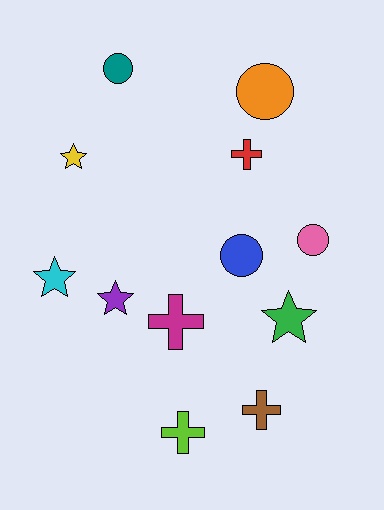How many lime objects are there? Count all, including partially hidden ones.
There is 1 lime object.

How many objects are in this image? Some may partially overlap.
There are 12 objects.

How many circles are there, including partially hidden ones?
There are 4 circles.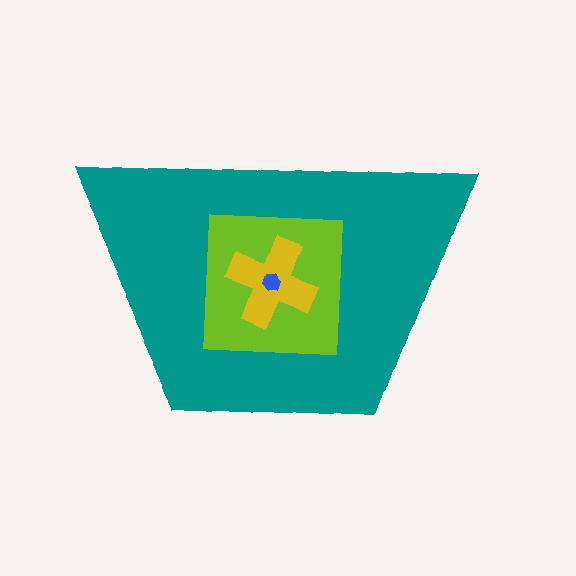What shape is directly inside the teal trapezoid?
The lime square.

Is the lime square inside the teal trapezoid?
Yes.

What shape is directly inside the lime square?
The yellow cross.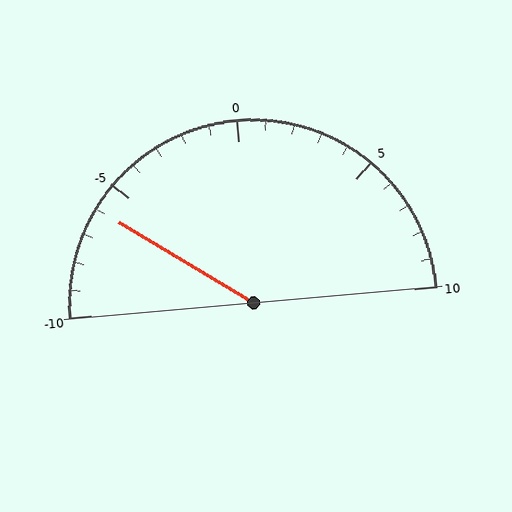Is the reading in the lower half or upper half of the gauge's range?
The reading is in the lower half of the range (-10 to 10).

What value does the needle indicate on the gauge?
The needle indicates approximately -6.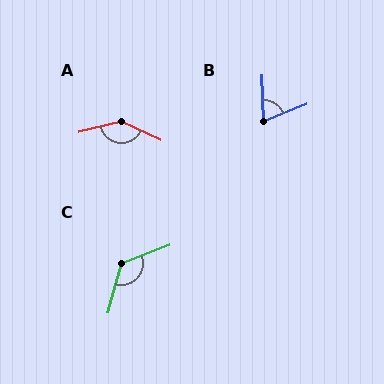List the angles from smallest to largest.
B (70°), C (126°), A (141°).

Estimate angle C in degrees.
Approximately 126 degrees.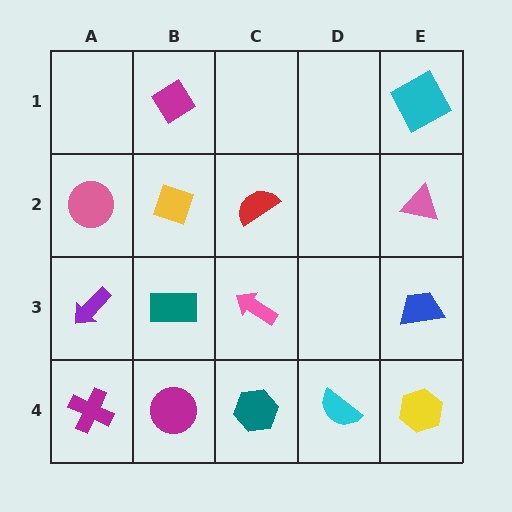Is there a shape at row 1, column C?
No, that cell is empty.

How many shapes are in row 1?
2 shapes.